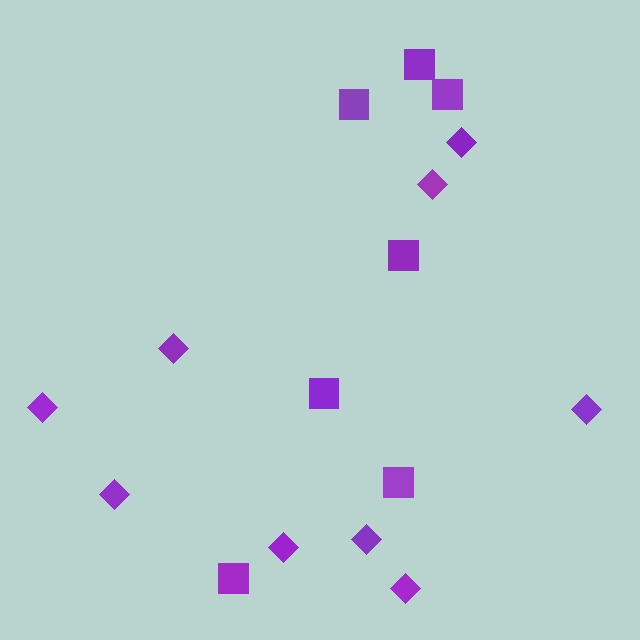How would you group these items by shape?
There are 2 groups: one group of diamonds (9) and one group of squares (7).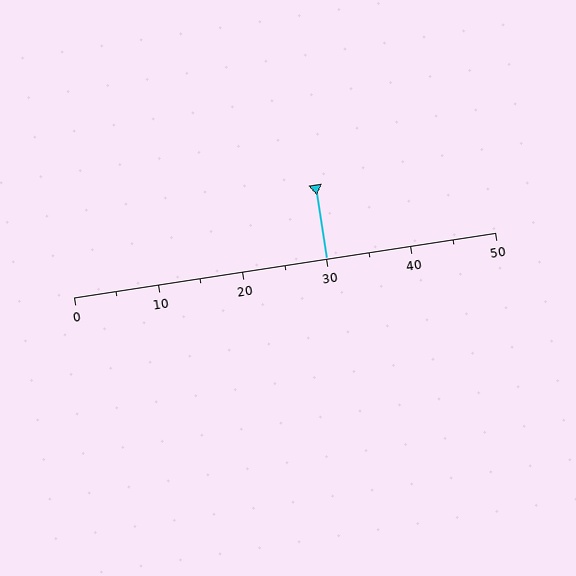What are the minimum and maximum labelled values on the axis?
The axis runs from 0 to 50.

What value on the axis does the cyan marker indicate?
The marker indicates approximately 30.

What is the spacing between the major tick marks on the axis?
The major ticks are spaced 10 apart.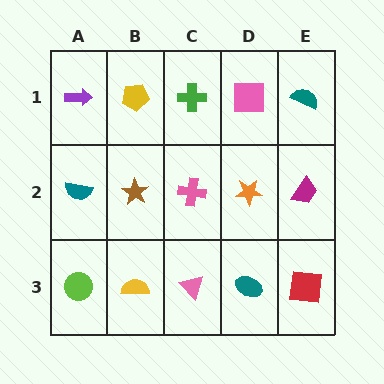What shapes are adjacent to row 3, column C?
A pink cross (row 2, column C), a yellow semicircle (row 3, column B), a teal ellipse (row 3, column D).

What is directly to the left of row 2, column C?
A brown star.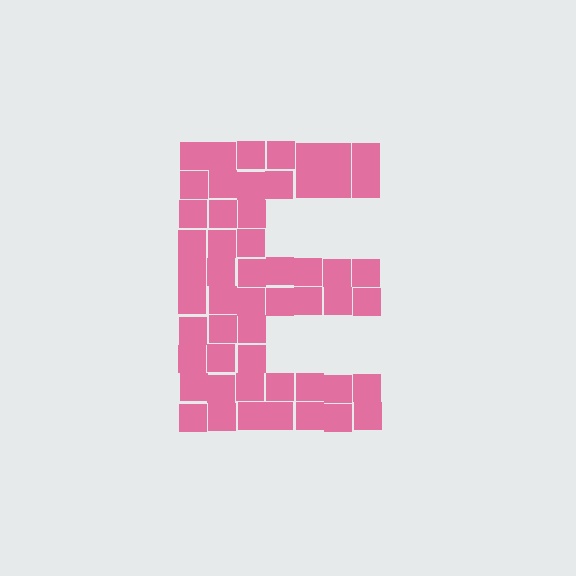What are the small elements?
The small elements are squares.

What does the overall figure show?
The overall figure shows the letter E.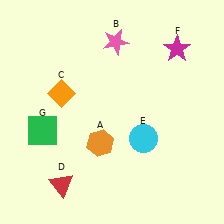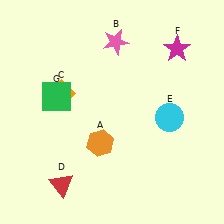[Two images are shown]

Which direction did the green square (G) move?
The green square (G) moved up.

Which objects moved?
The objects that moved are: the cyan circle (E), the green square (G).